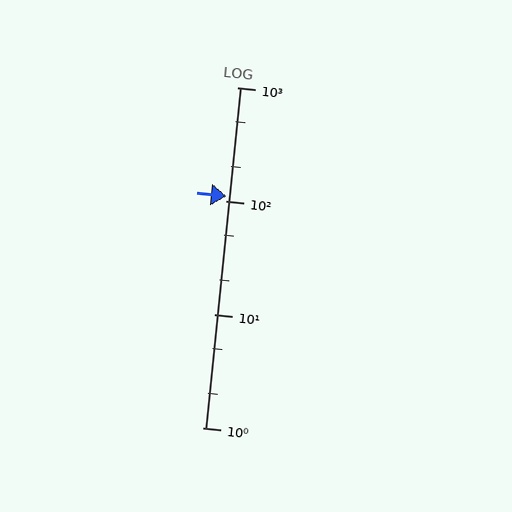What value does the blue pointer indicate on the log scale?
The pointer indicates approximately 110.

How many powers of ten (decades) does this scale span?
The scale spans 3 decades, from 1 to 1000.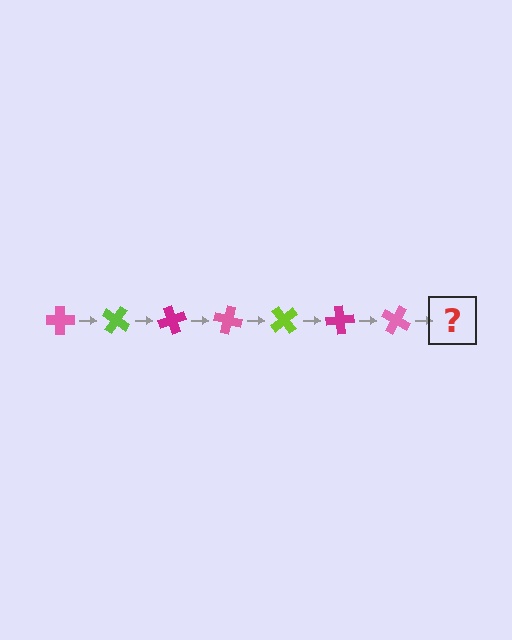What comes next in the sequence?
The next element should be a lime cross, rotated 245 degrees from the start.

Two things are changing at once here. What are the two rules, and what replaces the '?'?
The two rules are that it rotates 35 degrees each step and the color cycles through pink, lime, and magenta. The '?' should be a lime cross, rotated 245 degrees from the start.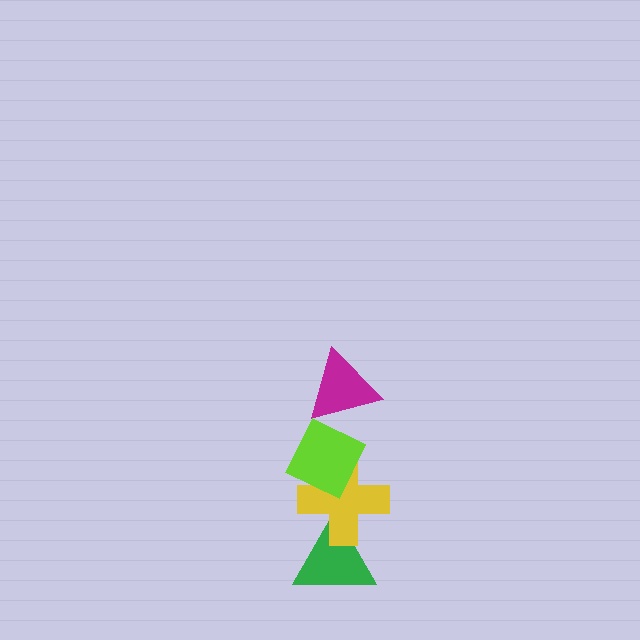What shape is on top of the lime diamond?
The magenta triangle is on top of the lime diamond.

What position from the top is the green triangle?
The green triangle is 4th from the top.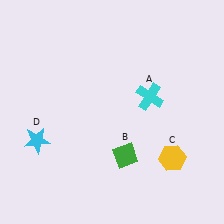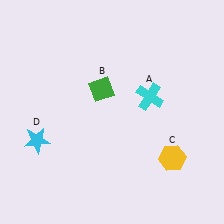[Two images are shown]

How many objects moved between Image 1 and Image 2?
1 object moved between the two images.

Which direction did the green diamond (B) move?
The green diamond (B) moved up.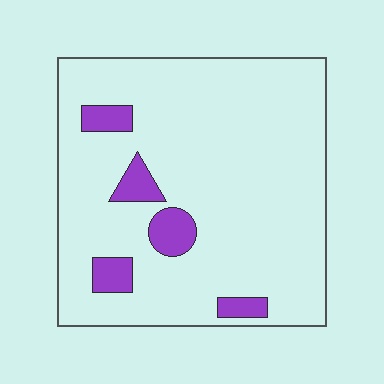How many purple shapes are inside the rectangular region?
5.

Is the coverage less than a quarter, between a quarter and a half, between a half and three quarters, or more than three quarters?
Less than a quarter.